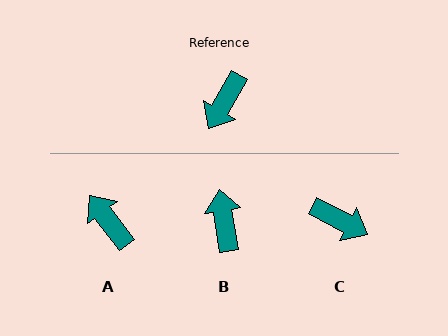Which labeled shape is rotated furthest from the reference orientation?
B, about 141 degrees away.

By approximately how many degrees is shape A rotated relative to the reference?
Approximately 113 degrees clockwise.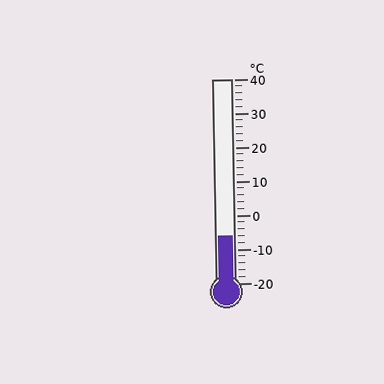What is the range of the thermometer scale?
The thermometer scale ranges from -20°C to 40°C.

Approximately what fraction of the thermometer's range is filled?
The thermometer is filled to approximately 25% of its range.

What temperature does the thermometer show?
The thermometer shows approximately -6°C.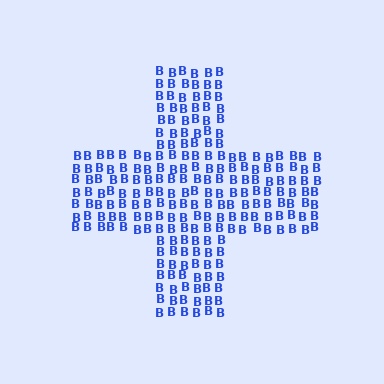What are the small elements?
The small elements are letter B's.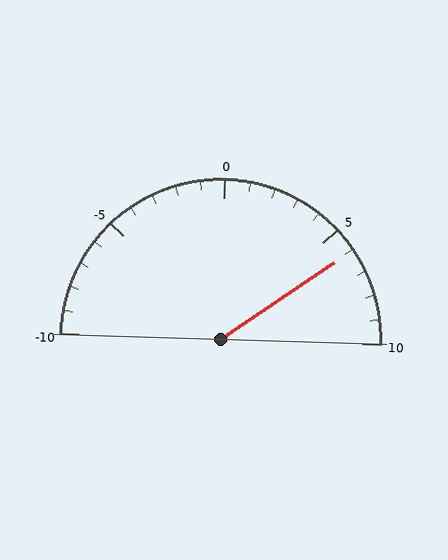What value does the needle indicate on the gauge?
The needle indicates approximately 6.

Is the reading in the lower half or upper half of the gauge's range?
The reading is in the upper half of the range (-10 to 10).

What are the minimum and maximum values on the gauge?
The gauge ranges from -10 to 10.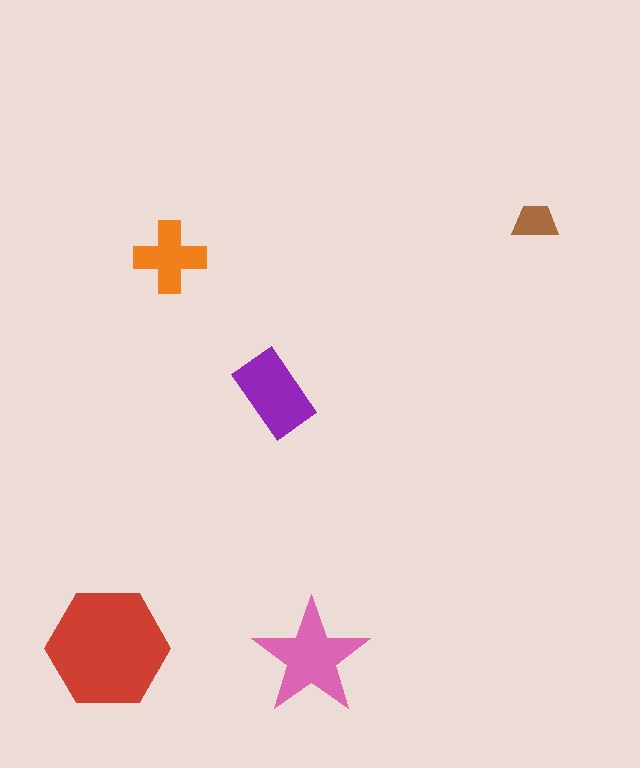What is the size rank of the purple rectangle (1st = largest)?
3rd.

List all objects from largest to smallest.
The red hexagon, the pink star, the purple rectangle, the orange cross, the brown trapezoid.